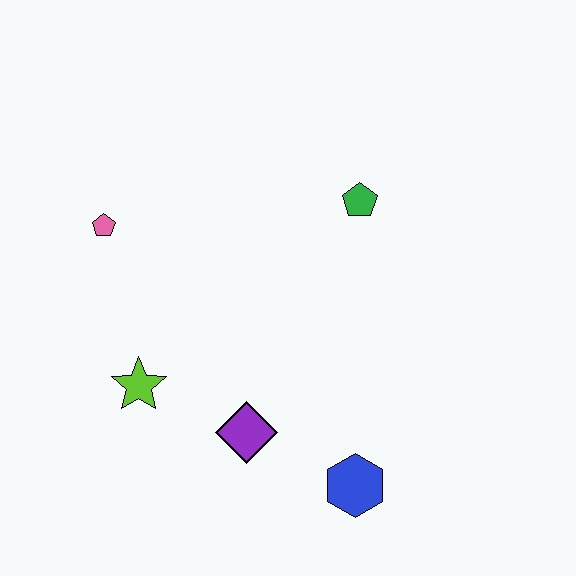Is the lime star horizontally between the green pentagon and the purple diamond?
No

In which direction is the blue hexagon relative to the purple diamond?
The blue hexagon is to the right of the purple diamond.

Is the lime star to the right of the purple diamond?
No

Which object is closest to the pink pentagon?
The lime star is closest to the pink pentagon.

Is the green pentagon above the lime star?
Yes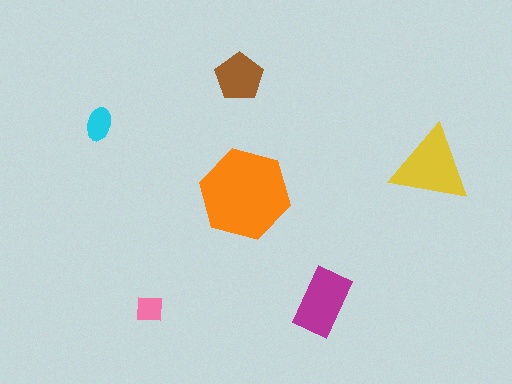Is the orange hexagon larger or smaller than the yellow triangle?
Larger.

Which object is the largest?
The orange hexagon.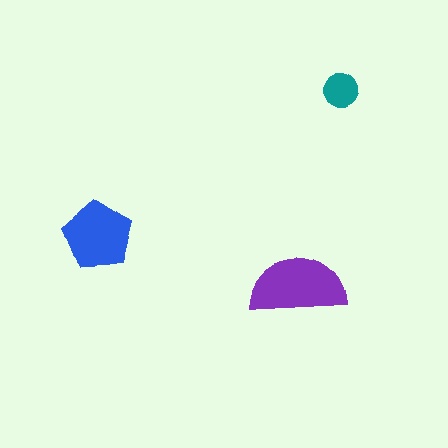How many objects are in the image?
There are 3 objects in the image.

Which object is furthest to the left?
The blue pentagon is leftmost.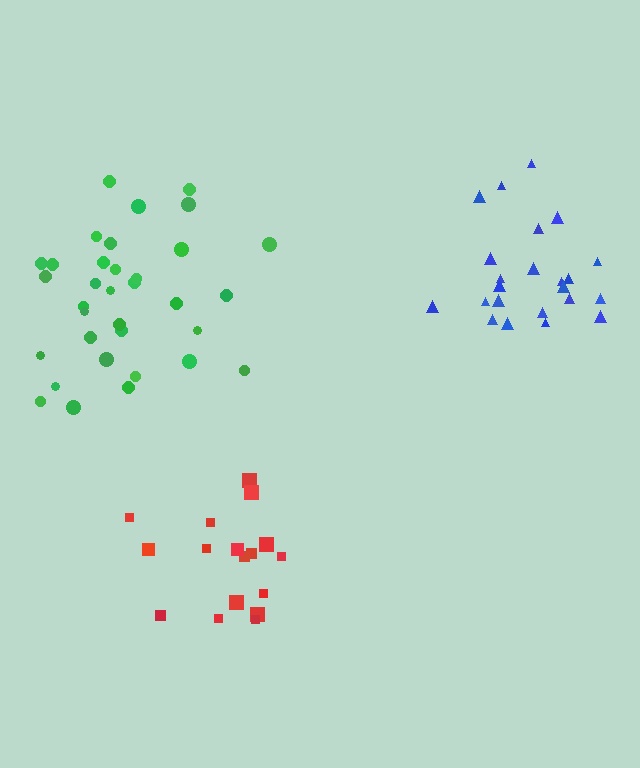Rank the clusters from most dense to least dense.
blue, red, green.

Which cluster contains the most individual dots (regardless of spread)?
Green (34).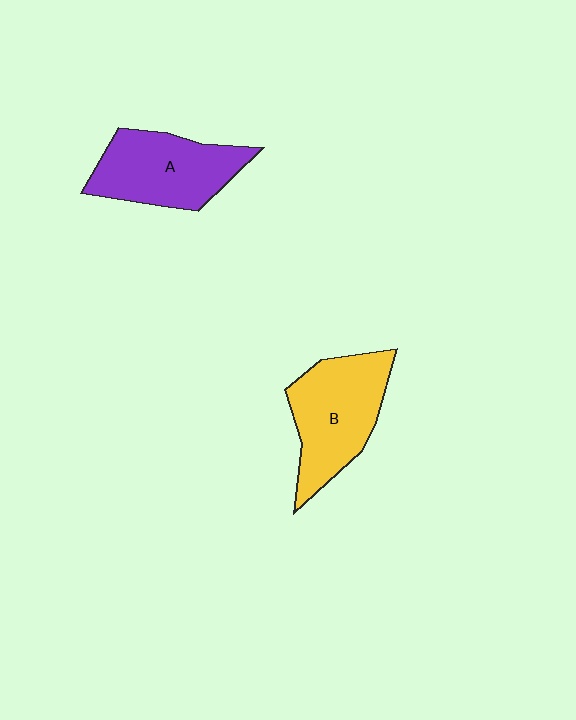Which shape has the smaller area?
Shape A (purple).